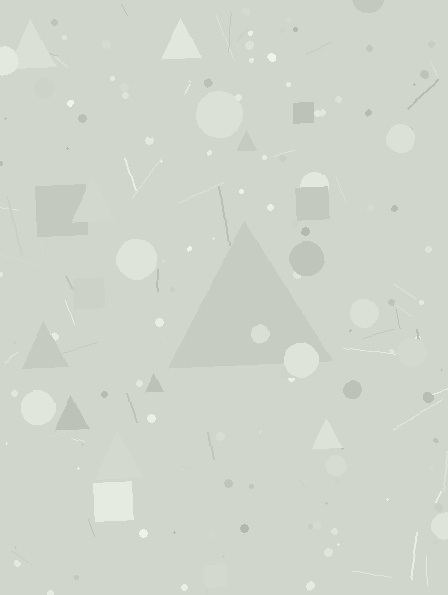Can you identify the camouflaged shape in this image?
The camouflaged shape is a triangle.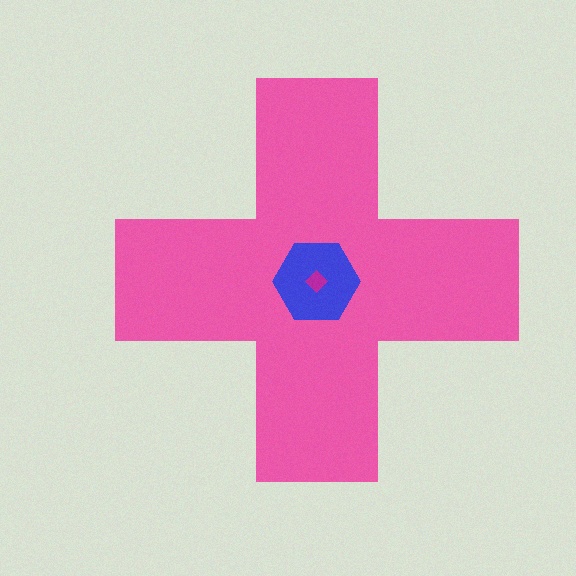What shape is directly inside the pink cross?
The blue hexagon.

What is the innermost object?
The magenta diamond.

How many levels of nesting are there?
3.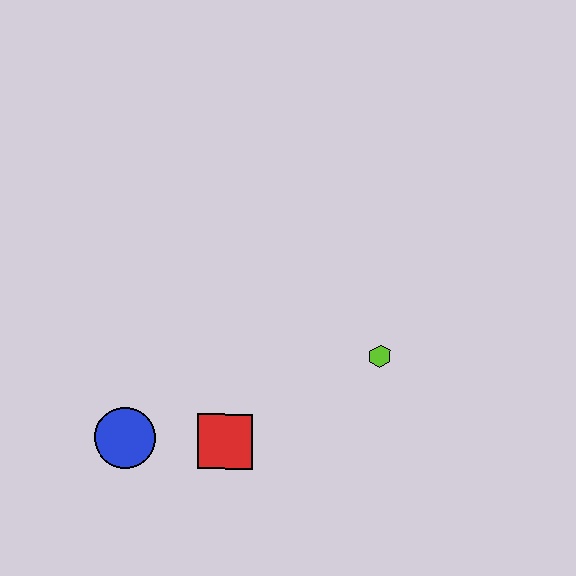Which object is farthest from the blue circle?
The lime hexagon is farthest from the blue circle.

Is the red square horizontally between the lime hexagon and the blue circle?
Yes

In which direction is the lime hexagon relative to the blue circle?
The lime hexagon is to the right of the blue circle.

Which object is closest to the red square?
The blue circle is closest to the red square.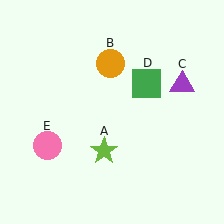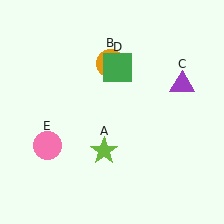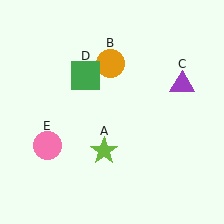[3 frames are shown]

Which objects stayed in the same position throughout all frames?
Lime star (object A) and orange circle (object B) and purple triangle (object C) and pink circle (object E) remained stationary.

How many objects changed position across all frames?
1 object changed position: green square (object D).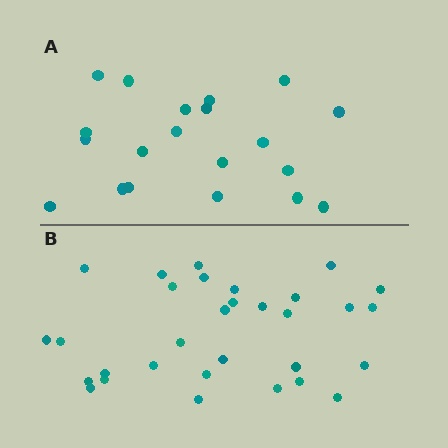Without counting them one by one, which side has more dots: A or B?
Region B (the bottom region) has more dots.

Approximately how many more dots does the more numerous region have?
Region B has roughly 12 or so more dots than region A.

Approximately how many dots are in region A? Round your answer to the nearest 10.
About 20 dots.